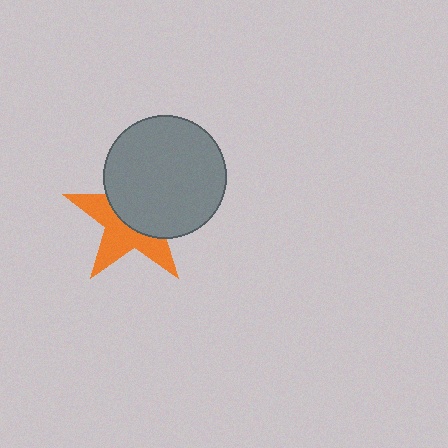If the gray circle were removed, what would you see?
You would see the complete orange star.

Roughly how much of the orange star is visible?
About half of it is visible (roughly 47%).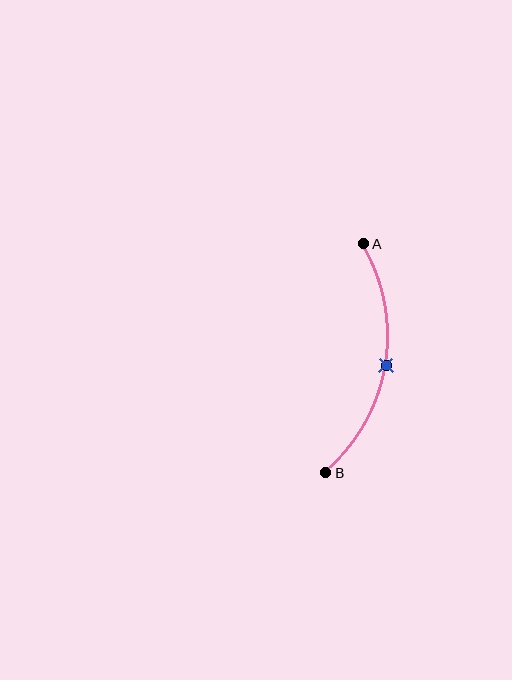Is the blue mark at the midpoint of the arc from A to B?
Yes. The blue mark lies on the arc at equal arc-length from both A and B — it is the arc midpoint.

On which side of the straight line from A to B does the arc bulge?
The arc bulges to the right of the straight line connecting A and B.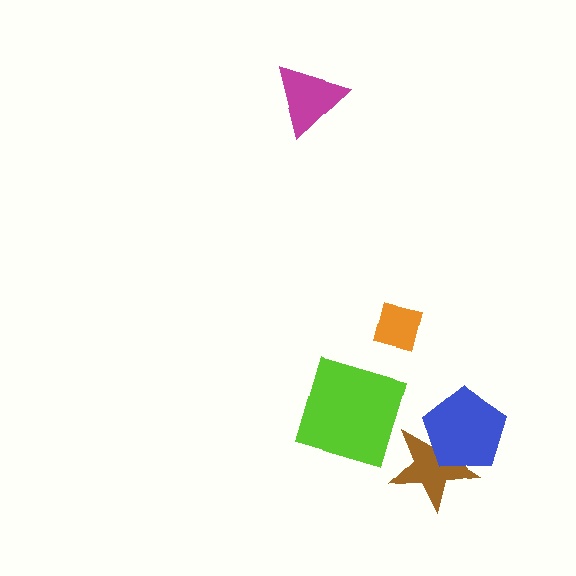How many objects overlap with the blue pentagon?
1 object overlaps with the blue pentagon.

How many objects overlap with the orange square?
0 objects overlap with the orange square.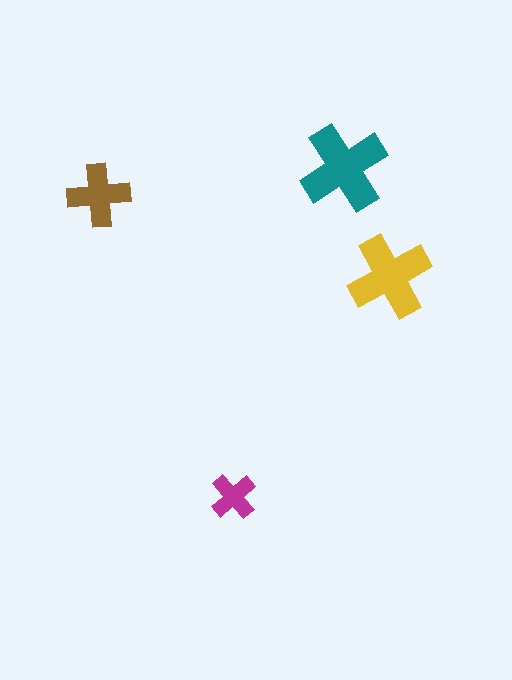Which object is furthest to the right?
The yellow cross is rightmost.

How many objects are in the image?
There are 4 objects in the image.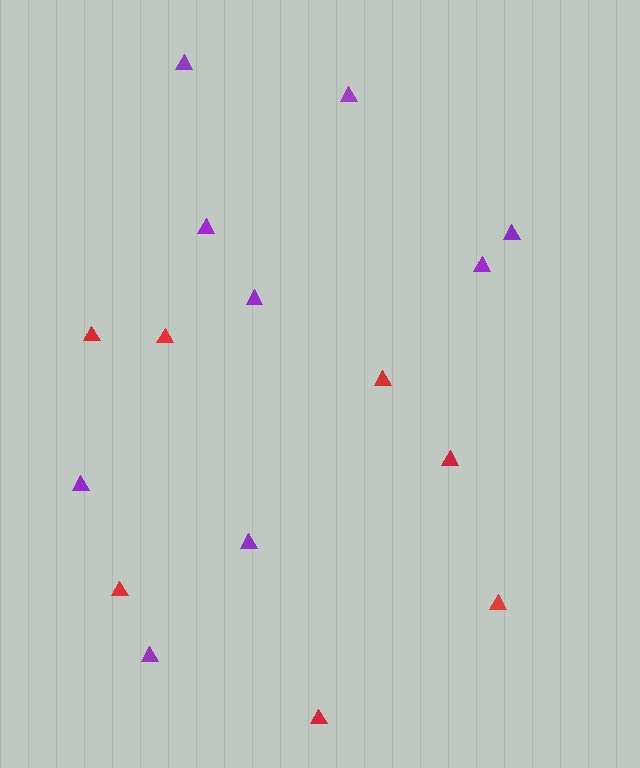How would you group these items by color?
There are 2 groups: one group of red triangles (7) and one group of purple triangles (9).